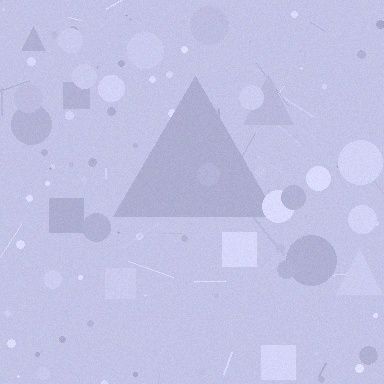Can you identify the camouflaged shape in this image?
The camouflaged shape is a triangle.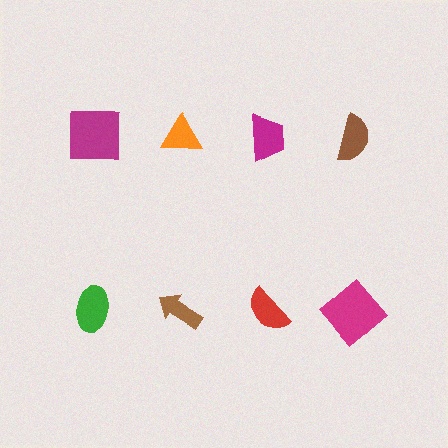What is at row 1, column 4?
A brown semicircle.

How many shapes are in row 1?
4 shapes.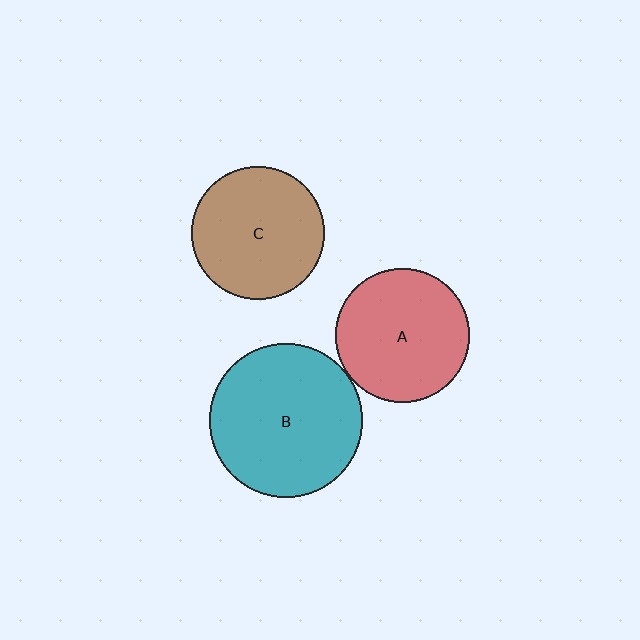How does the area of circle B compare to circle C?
Approximately 1.3 times.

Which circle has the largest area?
Circle B (teal).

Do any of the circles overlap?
No, none of the circles overlap.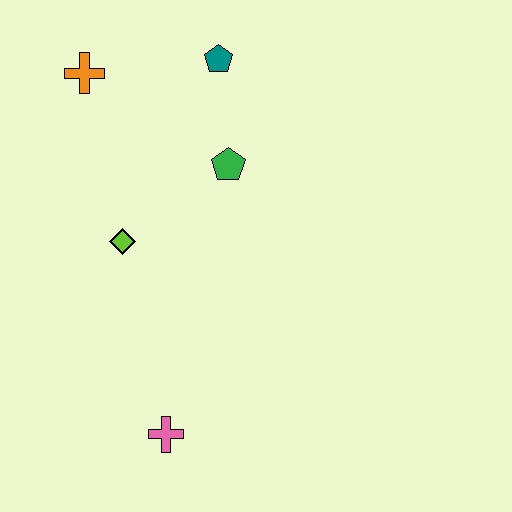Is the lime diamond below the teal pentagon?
Yes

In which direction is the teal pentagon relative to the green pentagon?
The teal pentagon is above the green pentagon.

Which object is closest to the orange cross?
The teal pentagon is closest to the orange cross.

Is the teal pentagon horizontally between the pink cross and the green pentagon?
Yes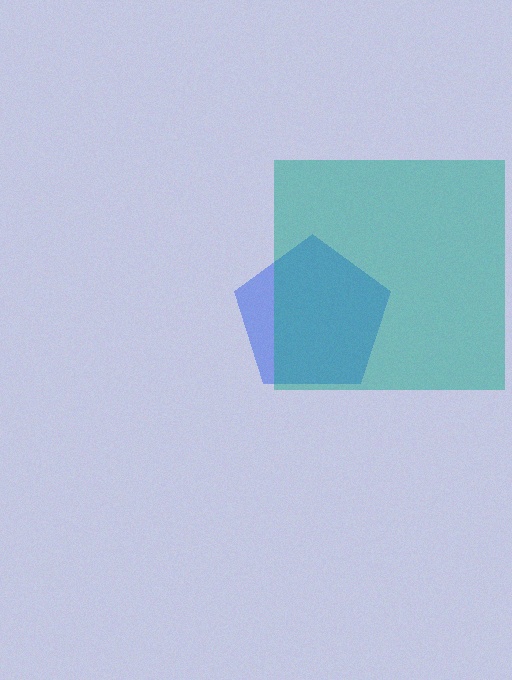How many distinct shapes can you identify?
There are 2 distinct shapes: a blue pentagon, a teal square.